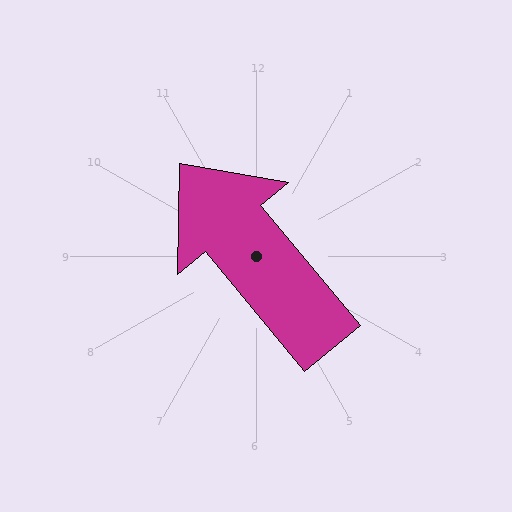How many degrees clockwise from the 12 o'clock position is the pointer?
Approximately 320 degrees.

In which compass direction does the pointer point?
Northwest.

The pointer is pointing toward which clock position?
Roughly 11 o'clock.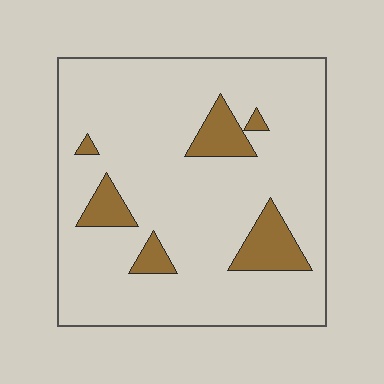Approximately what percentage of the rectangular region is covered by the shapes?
Approximately 15%.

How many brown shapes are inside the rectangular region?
6.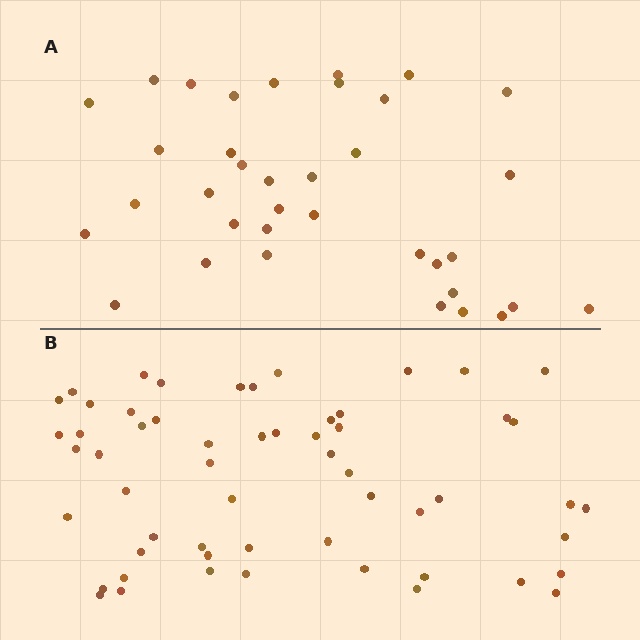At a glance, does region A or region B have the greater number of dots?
Region B (the bottom region) has more dots.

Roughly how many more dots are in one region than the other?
Region B has approximately 20 more dots than region A.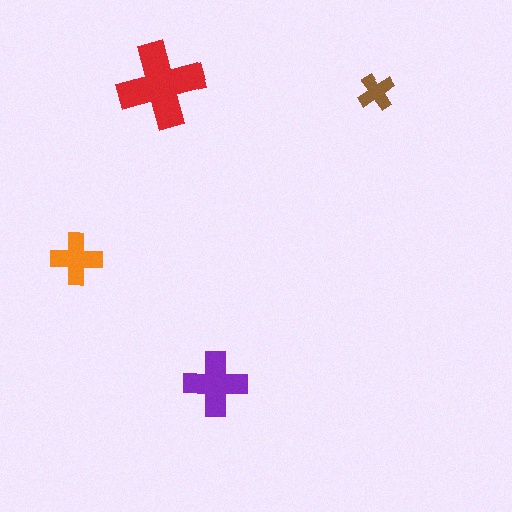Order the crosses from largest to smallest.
the red one, the purple one, the orange one, the brown one.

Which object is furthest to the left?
The orange cross is leftmost.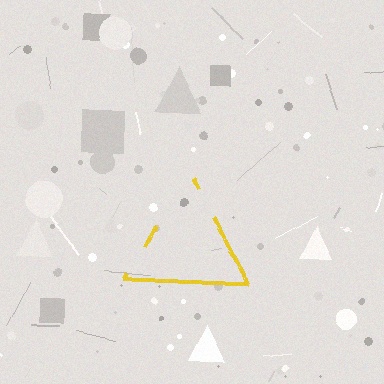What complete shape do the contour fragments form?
The contour fragments form a triangle.